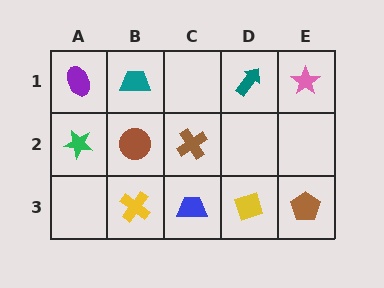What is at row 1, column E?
A pink star.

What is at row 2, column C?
A brown cross.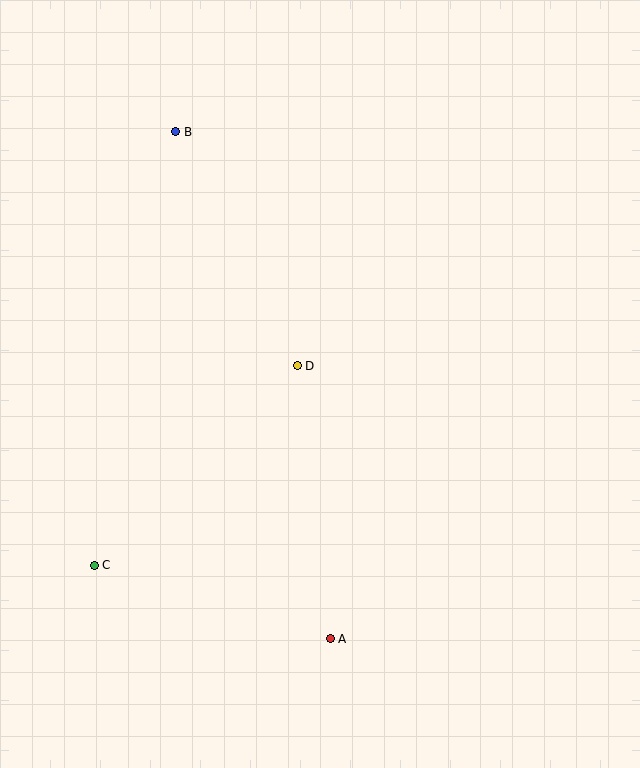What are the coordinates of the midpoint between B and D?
The midpoint between B and D is at (236, 249).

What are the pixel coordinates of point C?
Point C is at (94, 565).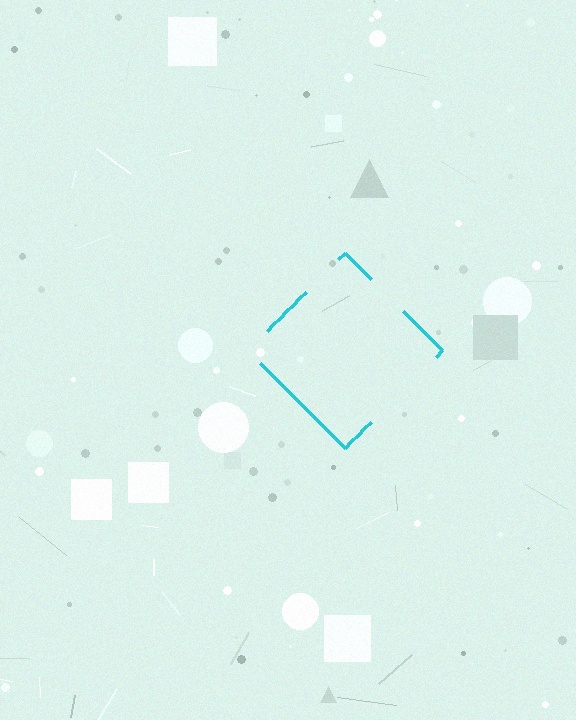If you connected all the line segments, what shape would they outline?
They would outline a diamond.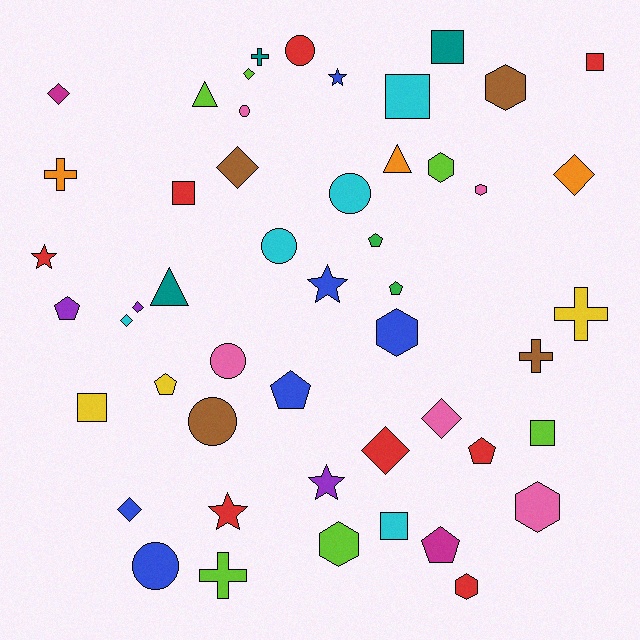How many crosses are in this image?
There are 5 crosses.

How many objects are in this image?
There are 50 objects.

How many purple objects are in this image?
There are 3 purple objects.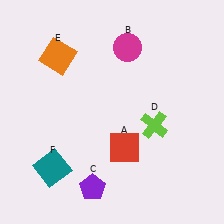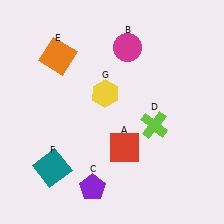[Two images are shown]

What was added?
A yellow hexagon (G) was added in Image 2.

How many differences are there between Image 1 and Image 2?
There is 1 difference between the two images.